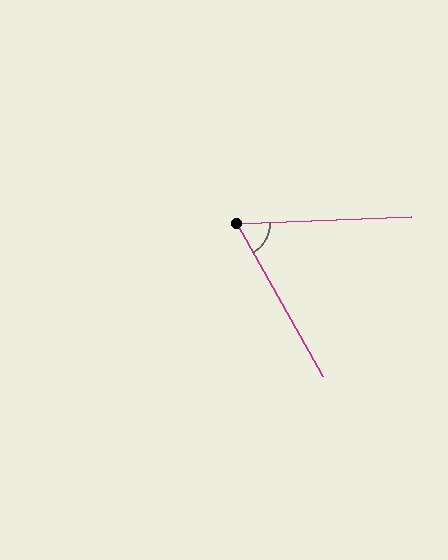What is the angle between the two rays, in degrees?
Approximately 63 degrees.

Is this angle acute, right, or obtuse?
It is acute.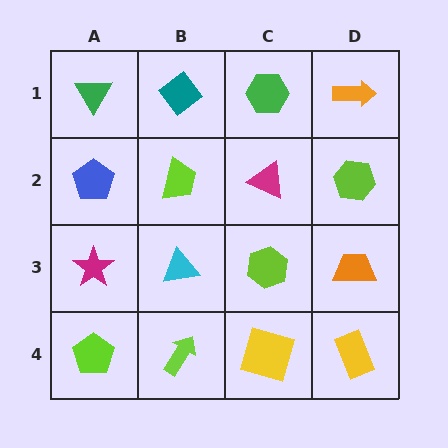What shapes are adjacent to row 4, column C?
A lime hexagon (row 3, column C), a lime arrow (row 4, column B), a yellow rectangle (row 4, column D).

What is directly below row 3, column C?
A yellow square.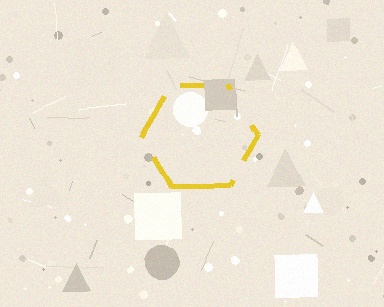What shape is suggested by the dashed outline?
The dashed outline suggests a hexagon.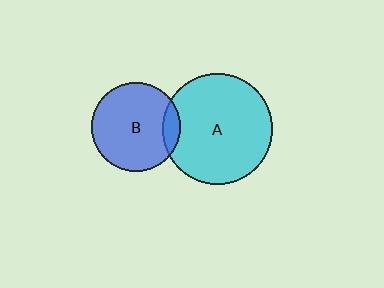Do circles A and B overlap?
Yes.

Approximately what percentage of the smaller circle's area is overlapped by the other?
Approximately 10%.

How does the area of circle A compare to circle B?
Approximately 1.5 times.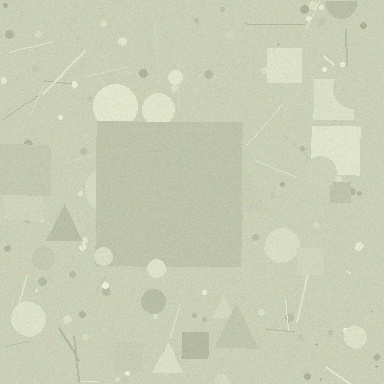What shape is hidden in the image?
A square is hidden in the image.